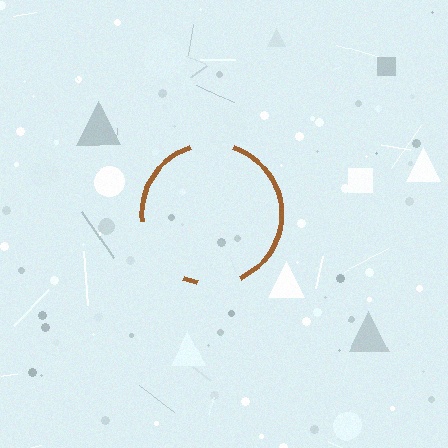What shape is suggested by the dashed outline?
The dashed outline suggests a circle.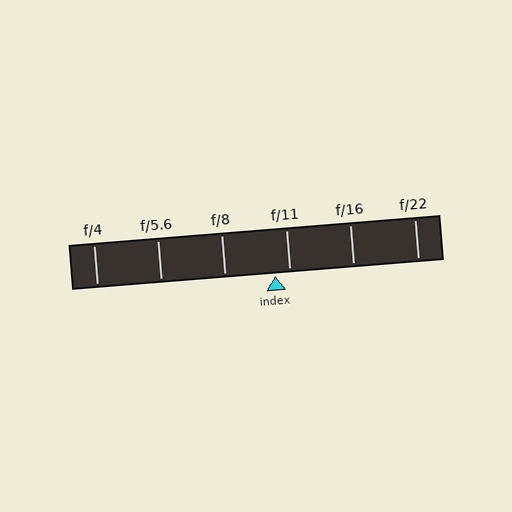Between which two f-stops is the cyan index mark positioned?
The index mark is between f/8 and f/11.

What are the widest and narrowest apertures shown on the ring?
The widest aperture shown is f/4 and the narrowest is f/22.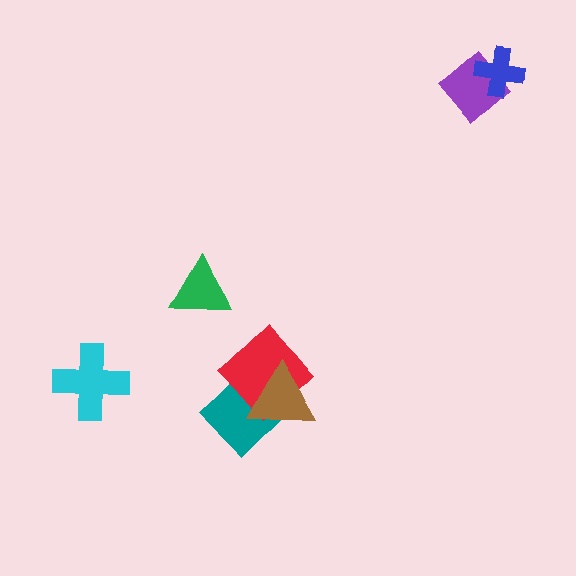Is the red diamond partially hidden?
Yes, it is partially covered by another shape.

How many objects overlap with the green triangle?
0 objects overlap with the green triangle.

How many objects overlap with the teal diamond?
2 objects overlap with the teal diamond.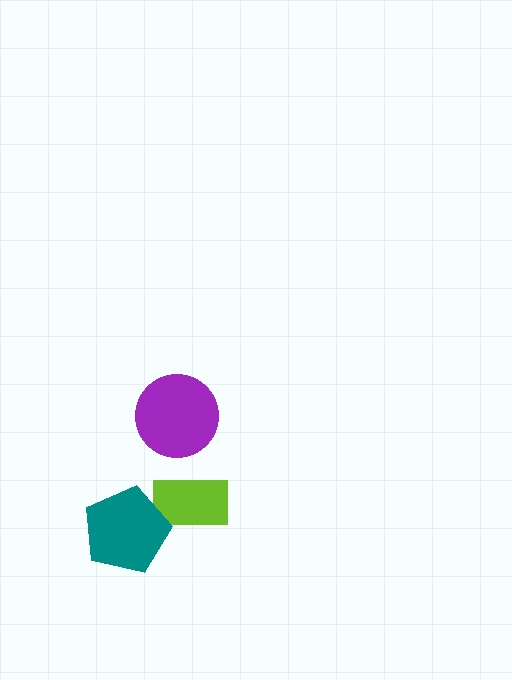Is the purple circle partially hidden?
No, no other shape covers it.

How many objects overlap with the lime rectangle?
1 object overlaps with the lime rectangle.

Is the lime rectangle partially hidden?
Yes, it is partially covered by another shape.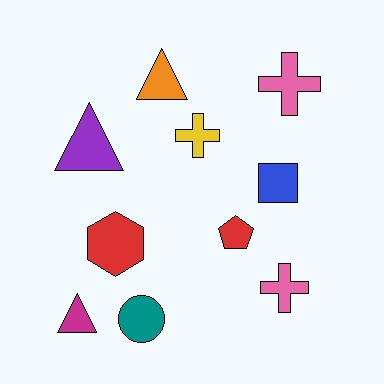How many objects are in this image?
There are 10 objects.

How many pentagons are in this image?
There is 1 pentagon.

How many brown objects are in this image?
There are no brown objects.